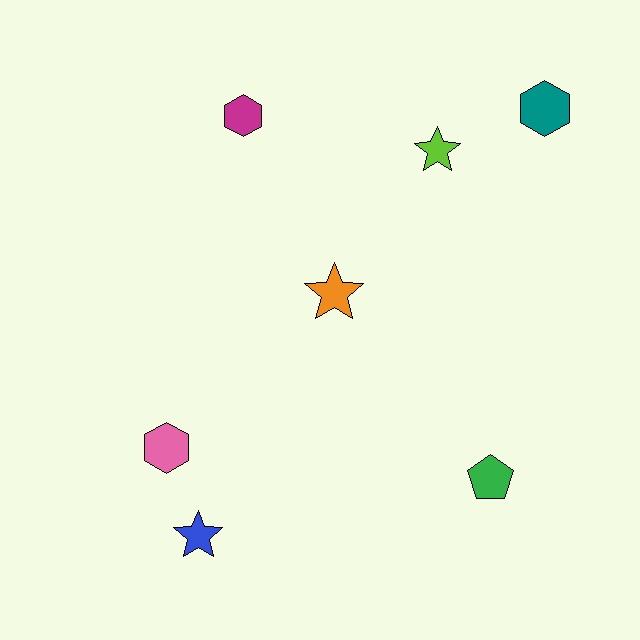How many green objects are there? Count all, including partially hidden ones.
There is 1 green object.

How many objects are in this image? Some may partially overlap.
There are 7 objects.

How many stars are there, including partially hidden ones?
There are 3 stars.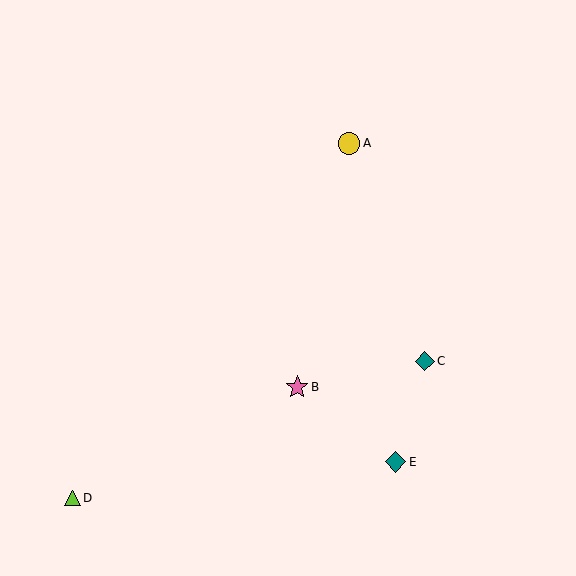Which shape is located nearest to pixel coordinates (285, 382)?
The pink star (labeled B) at (297, 387) is nearest to that location.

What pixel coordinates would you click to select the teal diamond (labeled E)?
Click at (396, 462) to select the teal diamond E.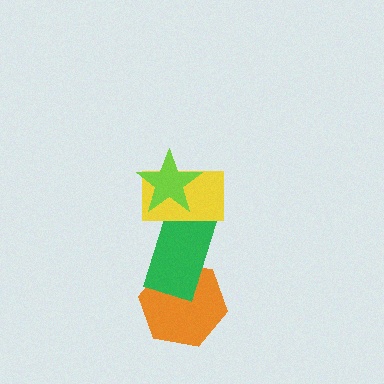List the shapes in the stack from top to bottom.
From top to bottom: the lime star, the yellow rectangle, the green rectangle, the orange hexagon.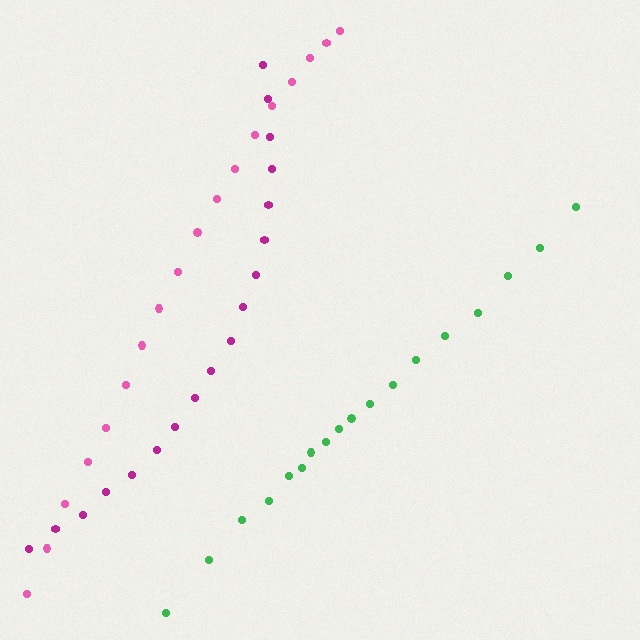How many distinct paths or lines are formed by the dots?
There are 3 distinct paths.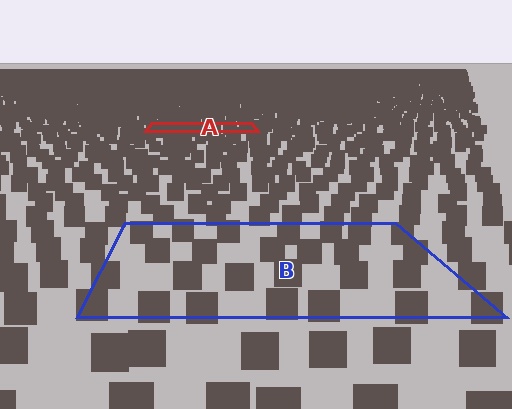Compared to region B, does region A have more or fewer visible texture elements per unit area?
Region A has more texture elements per unit area — they are packed more densely because it is farther away.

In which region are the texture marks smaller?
The texture marks are smaller in region A, because it is farther away.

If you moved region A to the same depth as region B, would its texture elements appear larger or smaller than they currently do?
They would appear larger. At a closer depth, the same texture elements are projected at a bigger on-screen size.